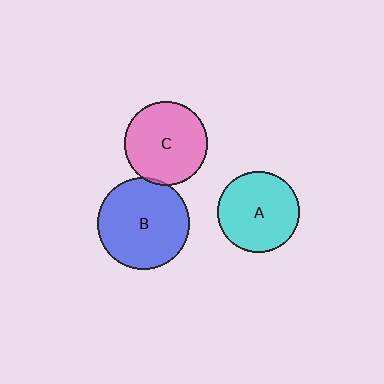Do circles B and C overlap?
Yes.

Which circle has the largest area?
Circle B (blue).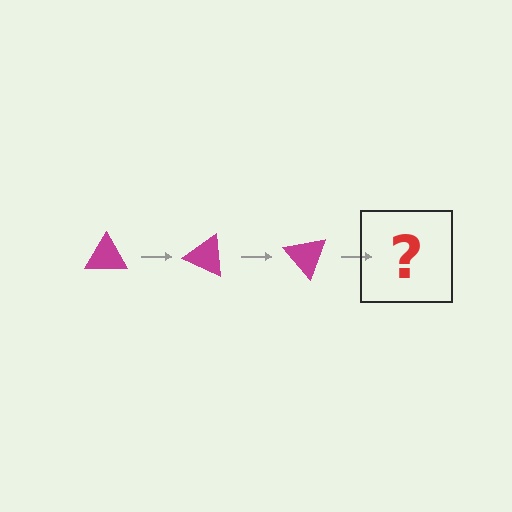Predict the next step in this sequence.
The next step is a magenta triangle rotated 75 degrees.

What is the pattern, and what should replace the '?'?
The pattern is that the triangle rotates 25 degrees each step. The '?' should be a magenta triangle rotated 75 degrees.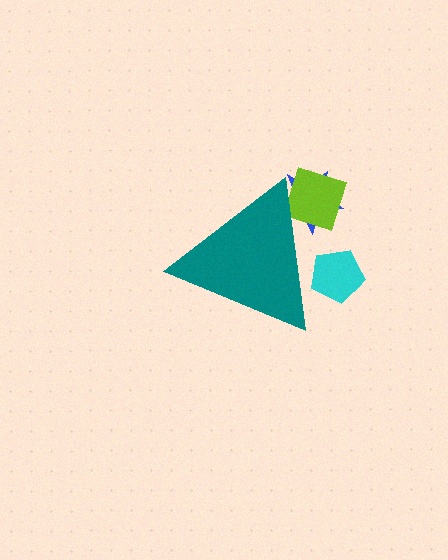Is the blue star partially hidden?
Yes, the blue star is partially hidden behind the teal triangle.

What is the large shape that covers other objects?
A teal triangle.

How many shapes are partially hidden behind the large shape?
3 shapes are partially hidden.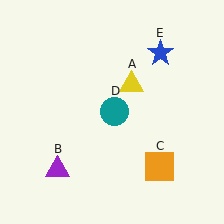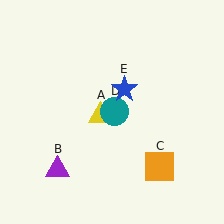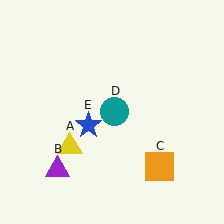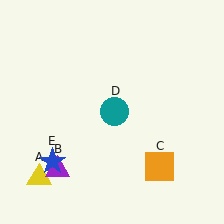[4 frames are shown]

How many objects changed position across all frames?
2 objects changed position: yellow triangle (object A), blue star (object E).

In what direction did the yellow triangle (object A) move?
The yellow triangle (object A) moved down and to the left.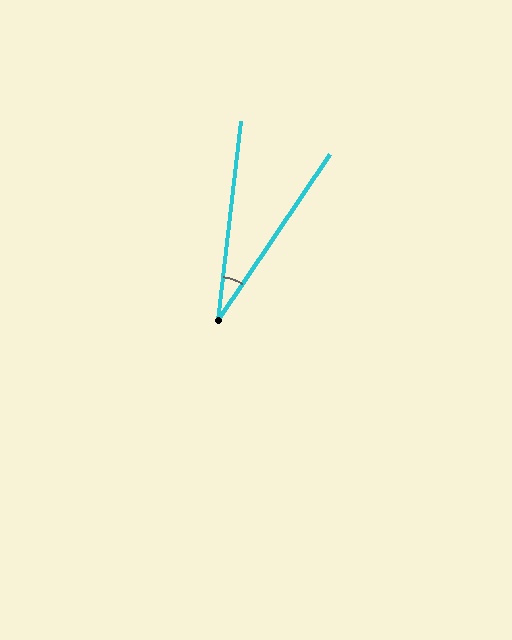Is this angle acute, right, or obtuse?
It is acute.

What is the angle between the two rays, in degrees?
Approximately 28 degrees.